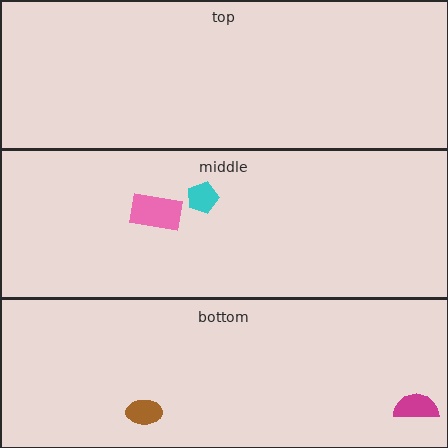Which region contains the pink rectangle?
The middle region.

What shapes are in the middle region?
The pink rectangle, the cyan pentagon.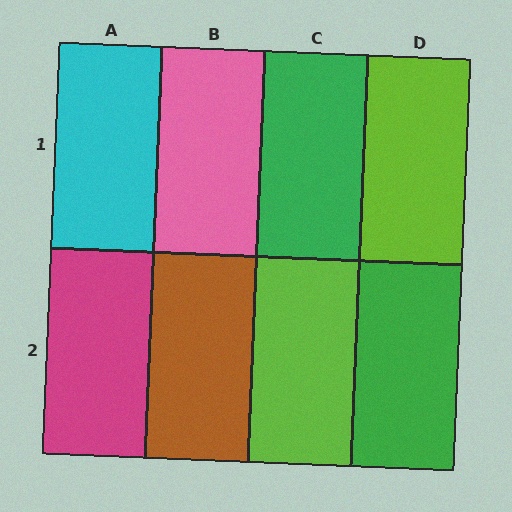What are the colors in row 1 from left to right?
Cyan, pink, green, lime.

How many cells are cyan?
1 cell is cyan.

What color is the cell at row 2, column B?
Brown.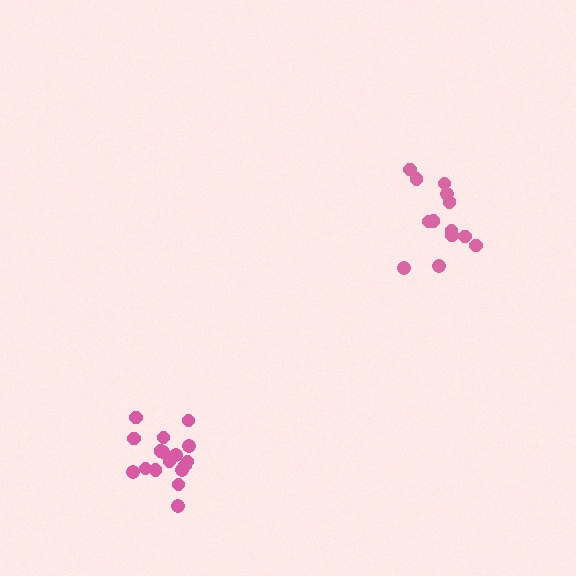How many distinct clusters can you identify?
There are 2 distinct clusters.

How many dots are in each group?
Group 1: 18 dots, Group 2: 13 dots (31 total).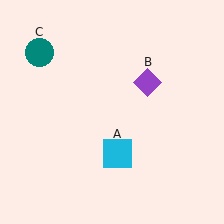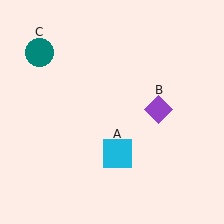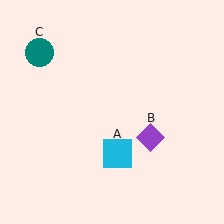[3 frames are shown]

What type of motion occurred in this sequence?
The purple diamond (object B) rotated clockwise around the center of the scene.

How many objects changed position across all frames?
1 object changed position: purple diamond (object B).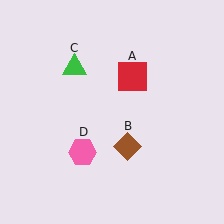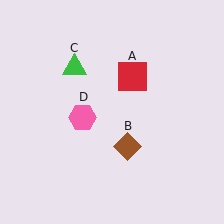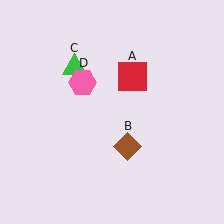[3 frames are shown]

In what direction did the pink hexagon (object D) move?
The pink hexagon (object D) moved up.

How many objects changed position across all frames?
1 object changed position: pink hexagon (object D).